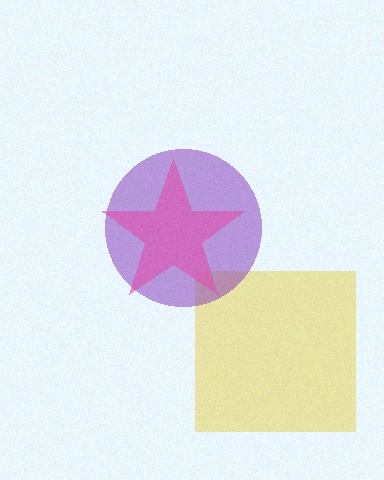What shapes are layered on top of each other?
The layered shapes are: a yellow square, a purple circle, a pink star.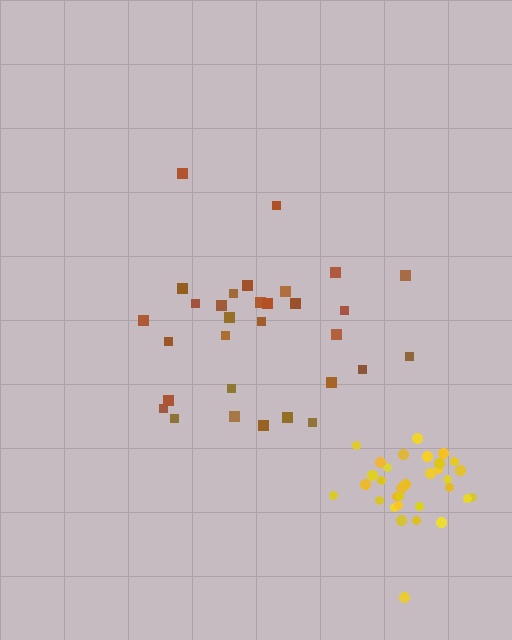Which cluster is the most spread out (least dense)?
Brown.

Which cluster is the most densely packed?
Yellow.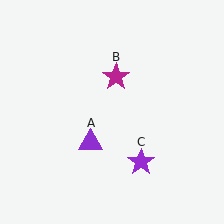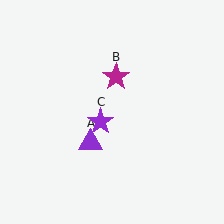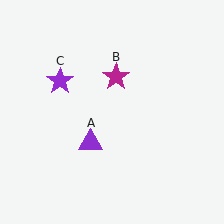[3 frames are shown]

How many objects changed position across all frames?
1 object changed position: purple star (object C).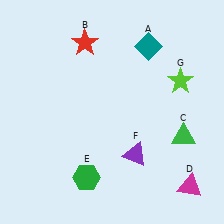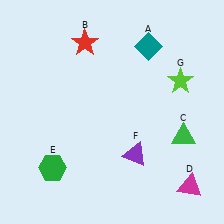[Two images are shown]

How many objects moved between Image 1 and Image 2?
1 object moved between the two images.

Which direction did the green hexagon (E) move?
The green hexagon (E) moved left.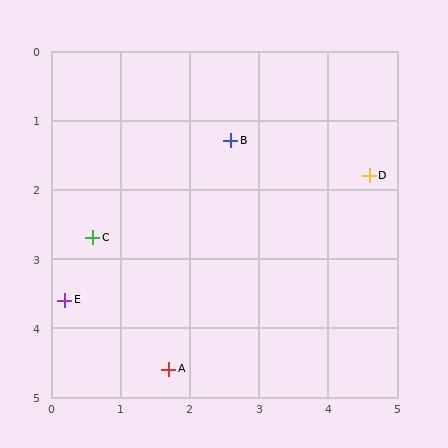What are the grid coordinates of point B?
Point B is at approximately (2.6, 1.3).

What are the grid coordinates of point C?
Point C is at approximately (0.6, 2.7).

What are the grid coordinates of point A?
Point A is at approximately (1.7, 4.6).